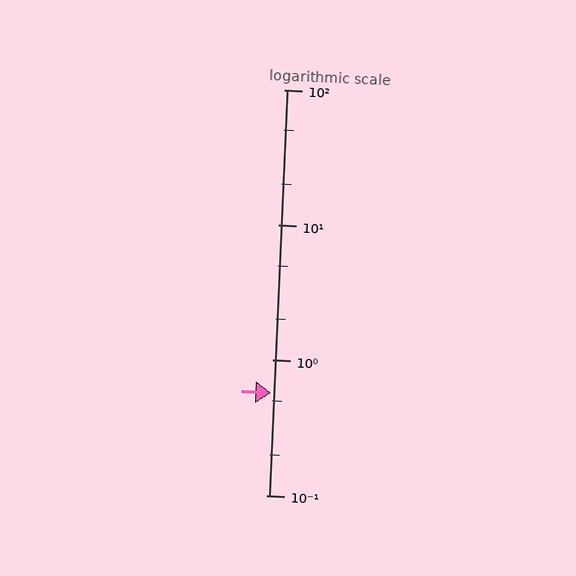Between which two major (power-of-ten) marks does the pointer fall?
The pointer is between 0.1 and 1.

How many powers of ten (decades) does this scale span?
The scale spans 3 decades, from 0.1 to 100.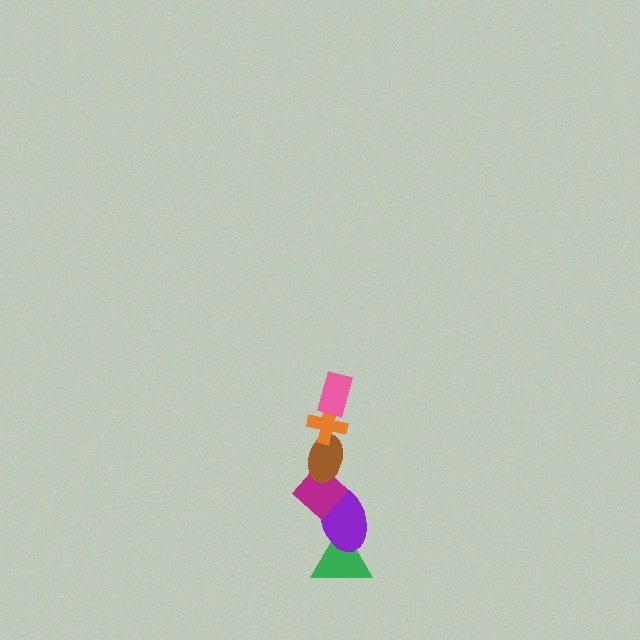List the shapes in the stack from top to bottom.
From top to bottom: the pink rectangle, the orange cross, the brown ellipse, the magenta diamond, the purple ellipse, the green triangle.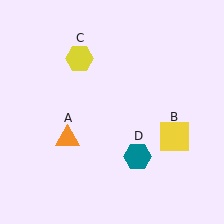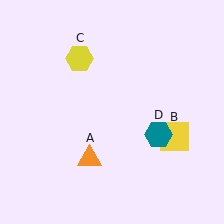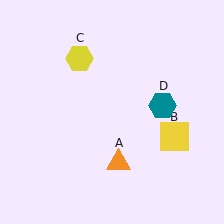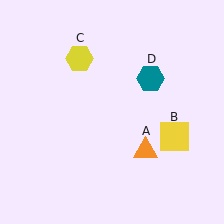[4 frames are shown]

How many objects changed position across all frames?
2 objects changed position: orange triangle (object A), teal hexagon (object D).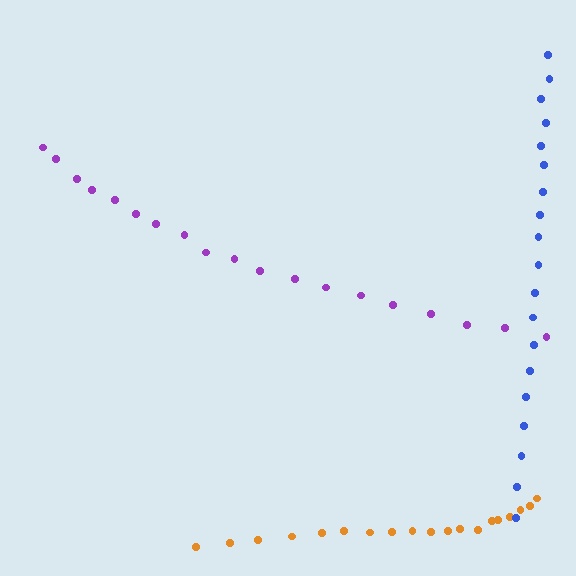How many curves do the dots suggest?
There are 3 distinct paths.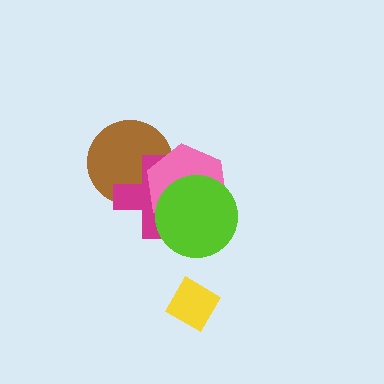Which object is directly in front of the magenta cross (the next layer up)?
The pink hexagon is directly in front of the magenta cross.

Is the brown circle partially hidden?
Yes, it is partially covered by another shape.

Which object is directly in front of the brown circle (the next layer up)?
The magenta cross is directly in front of the brown circle.